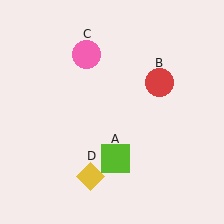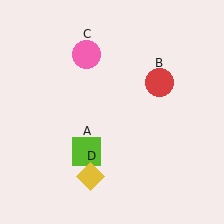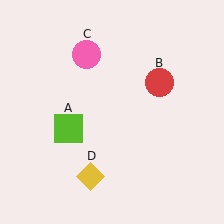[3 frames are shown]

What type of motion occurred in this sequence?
The lime square (object A) rotated clockwise around the center of the scene.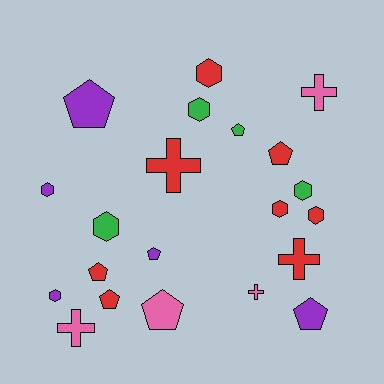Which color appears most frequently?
Red, with 8 objects.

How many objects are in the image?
There are 21 objects.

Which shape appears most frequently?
Hexagon, with 8 objects.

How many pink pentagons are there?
There is 1 pink pentagon.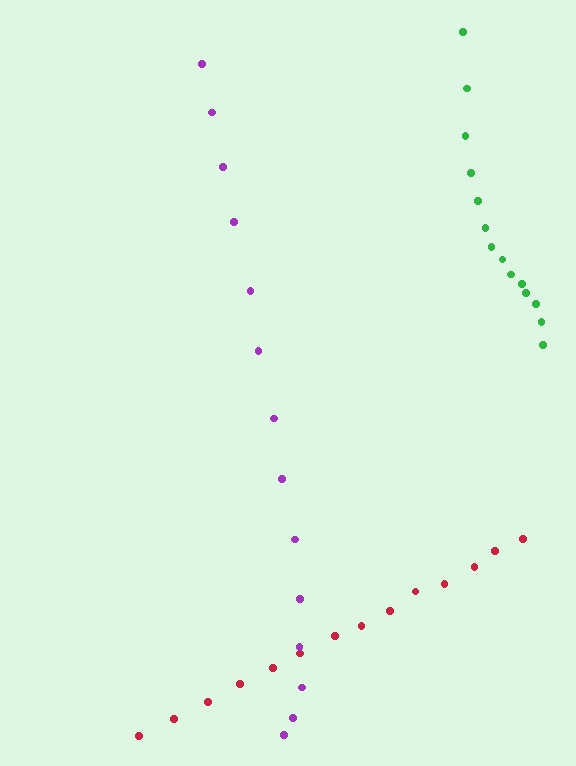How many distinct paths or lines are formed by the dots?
There are 3 distinct paths.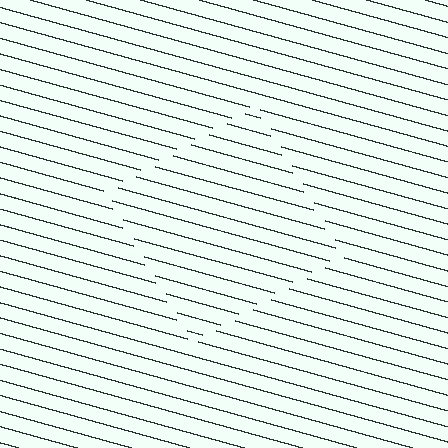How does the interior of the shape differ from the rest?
The interior of the shape contains the same grating, shifted by half a period — the contour is defined by the phase discontinuity where line-ends from the inner and outer gratings abut.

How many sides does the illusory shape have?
4 sides — the line-ends trace a square.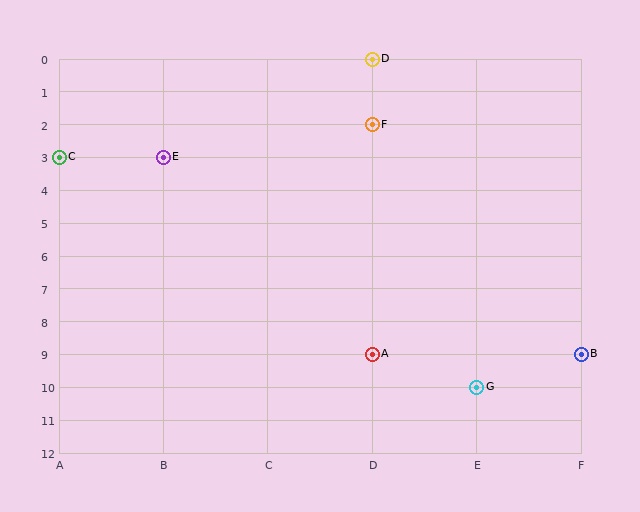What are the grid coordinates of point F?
Point F is at grid coordinates (D, 2).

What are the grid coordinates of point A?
Point A is at grid coordinates (D, 9).